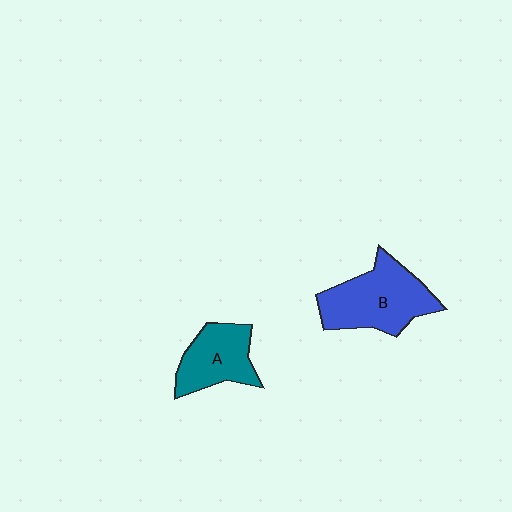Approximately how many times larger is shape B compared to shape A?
Approximately 1.4 times.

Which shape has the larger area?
Shape B (blue).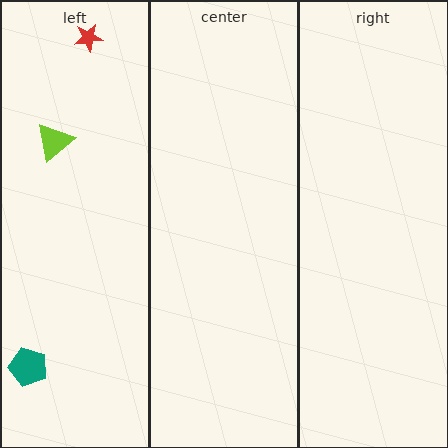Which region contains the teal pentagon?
The left region.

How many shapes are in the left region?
3.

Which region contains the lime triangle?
The left region.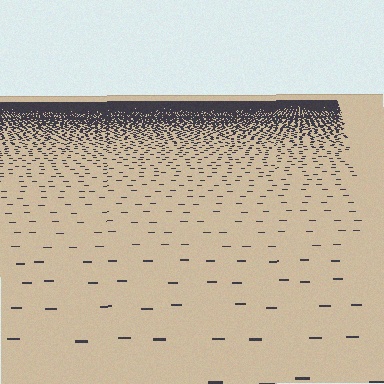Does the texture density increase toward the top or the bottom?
Density increases toward the top.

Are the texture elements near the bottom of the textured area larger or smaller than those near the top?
Larger. Near the bottom, elements are closer to the viewer and appear at a bigger on-screen size.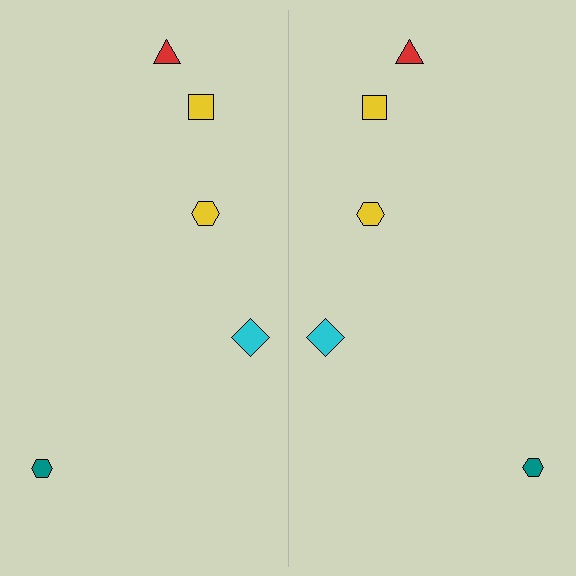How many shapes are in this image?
There are 10 shapes in this image.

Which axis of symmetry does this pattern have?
The pattern has a vertical axis of symmetry running through the center of the image.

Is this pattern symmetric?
Yes, this pattern has bilateral (reflection) symmetry.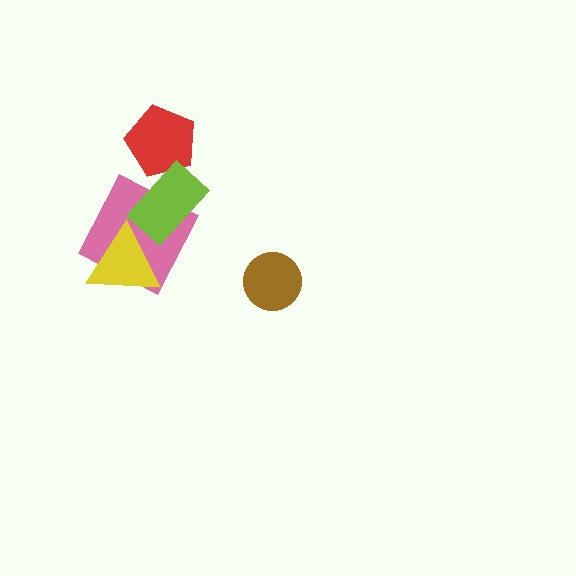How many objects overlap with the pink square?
2 objects overlap with the pink square.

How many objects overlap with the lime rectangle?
2 objects overlap with the lime rectangle.